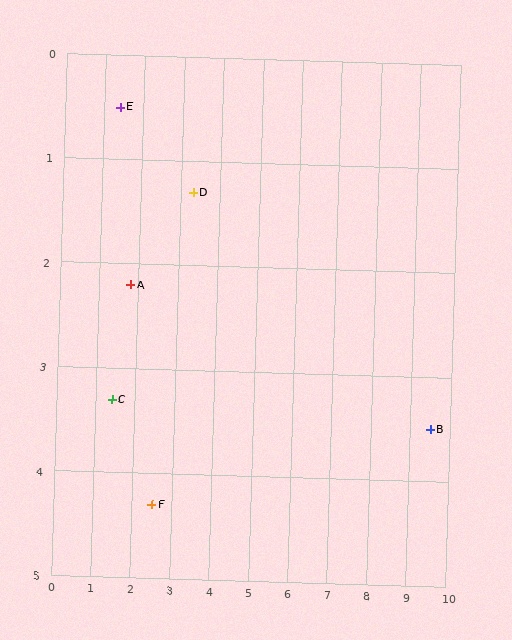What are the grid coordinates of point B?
Point B is at approximately (9.5, 3.5).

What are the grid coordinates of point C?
Point C is at approximately (1.4, 3.3).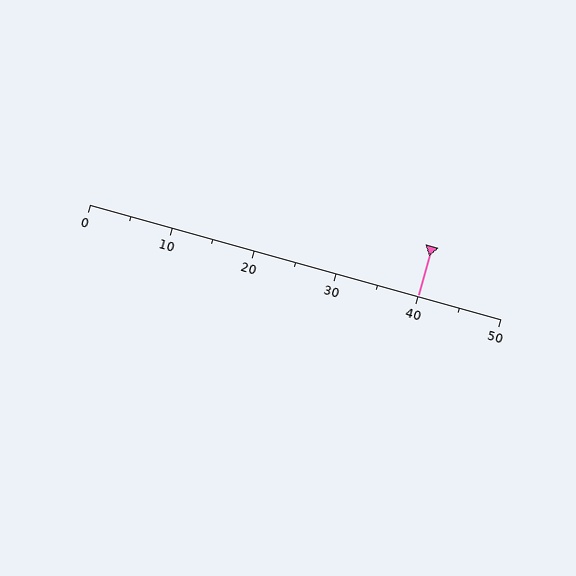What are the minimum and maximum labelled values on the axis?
The axis runs from 0 to 50.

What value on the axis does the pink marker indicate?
The marker indicates approximately 40.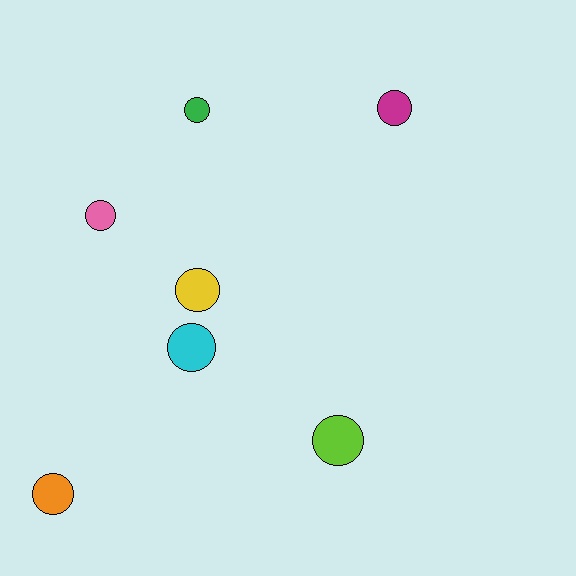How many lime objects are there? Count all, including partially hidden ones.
There is 1 lime object.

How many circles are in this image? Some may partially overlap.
There are 7 circles.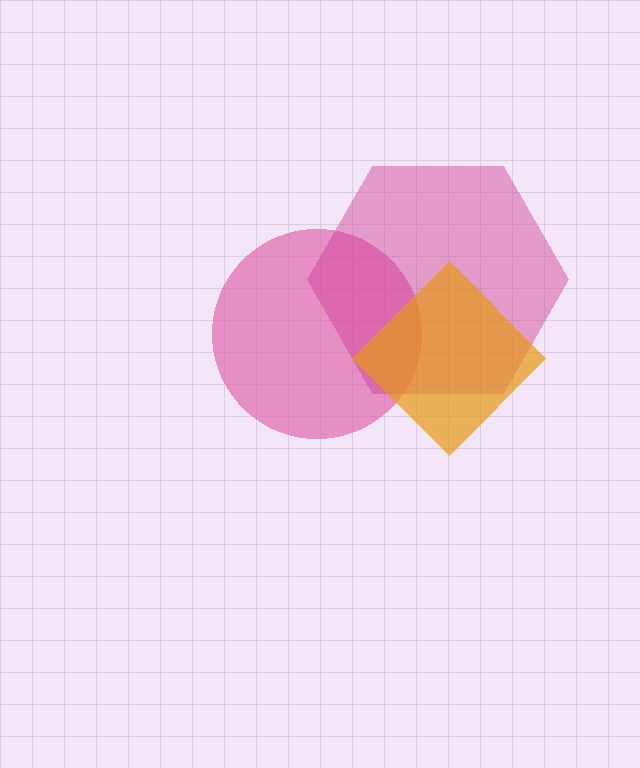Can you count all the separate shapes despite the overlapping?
Yes, there are 3 separate shapes.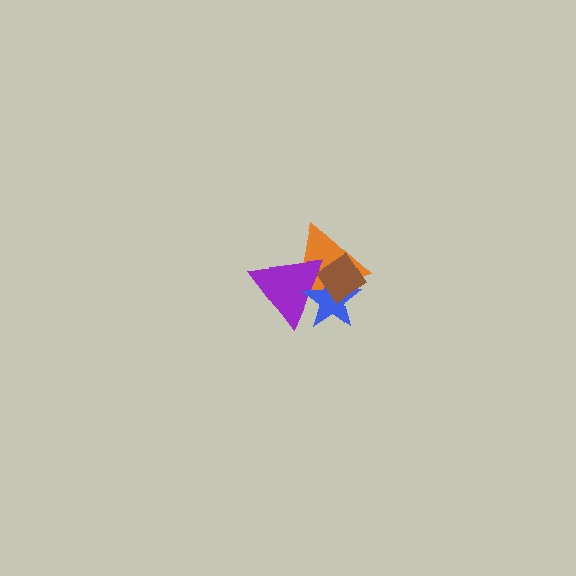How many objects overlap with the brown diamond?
3 objects overlap with the brown diamond.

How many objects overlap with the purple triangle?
3 objects overlap with the purple triangle.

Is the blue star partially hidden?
Yes, it is partially covered by another shape.